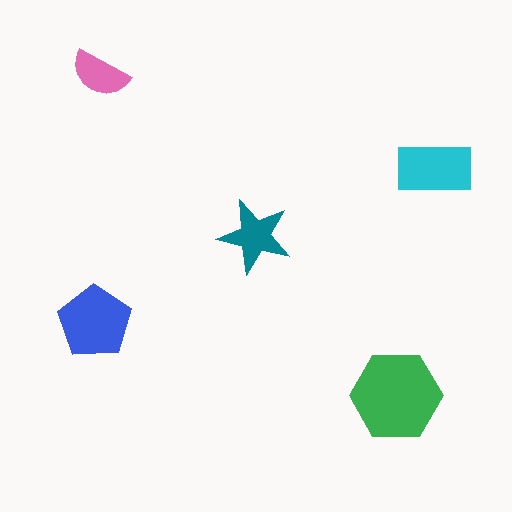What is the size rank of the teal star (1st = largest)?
4th.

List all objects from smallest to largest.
The pink semicircle, the teal star, the cyan rectangle, the blue pentagon, the green hexagon.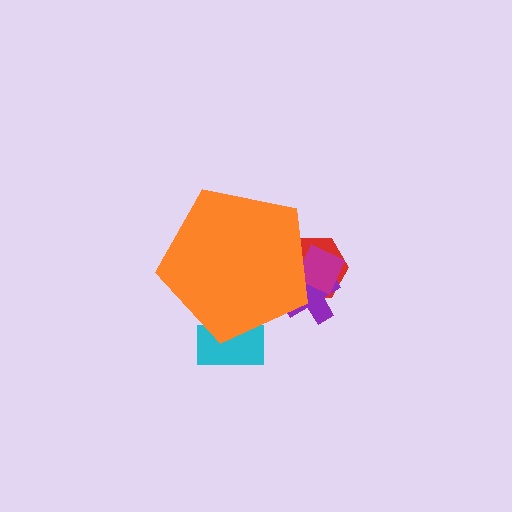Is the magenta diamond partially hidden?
Yes, the magenta diamond is partially hidden behind the orange pentagon.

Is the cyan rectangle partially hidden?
Yes, the cyan rectangle is partially hidden behind the orange pentagon.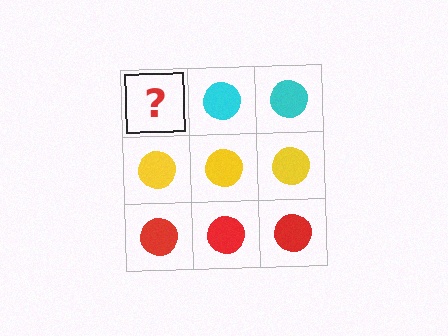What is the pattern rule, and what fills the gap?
The rule is that each row has a consistent color. The gap should be filled with a cyan circle.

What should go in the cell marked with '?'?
The missing cell should contain a cyan circle.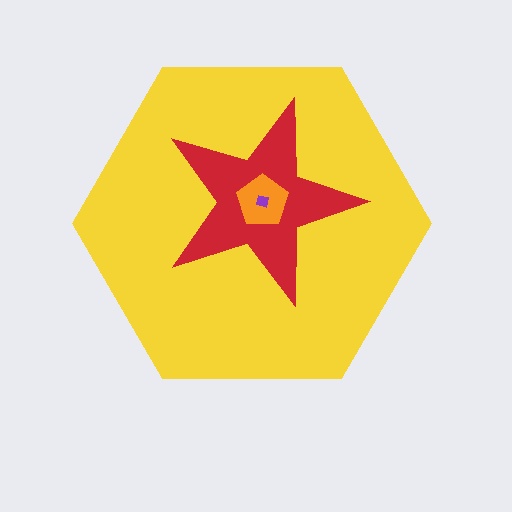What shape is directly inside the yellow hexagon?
The red star.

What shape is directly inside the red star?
The orange pentagon.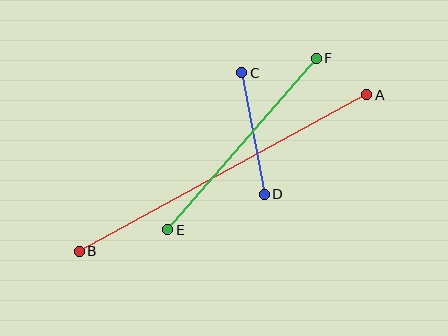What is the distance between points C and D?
The distance is approximately 124 pixels.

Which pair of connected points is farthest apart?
Points A and B are farthest apart.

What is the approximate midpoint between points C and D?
The midpoint is at approximately (253, 134) pixels.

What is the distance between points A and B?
The distance is approximately 327 pixels.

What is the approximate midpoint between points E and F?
The midpoint is at approximately (242, 144) pixels.